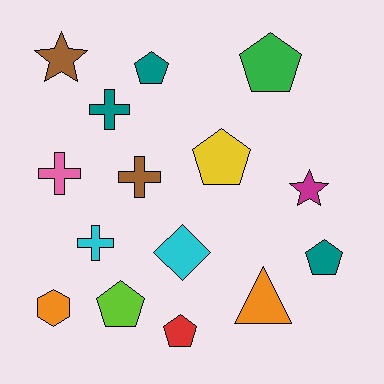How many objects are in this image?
There are 15 objects.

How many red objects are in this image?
There is 1 red object.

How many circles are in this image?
There are no circles.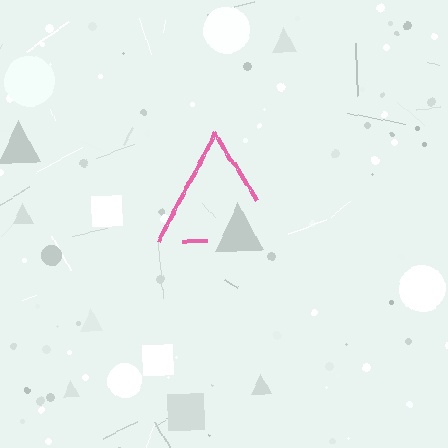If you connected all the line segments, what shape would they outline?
They would outline a triangle.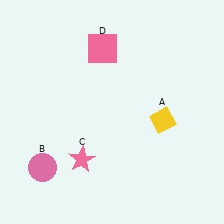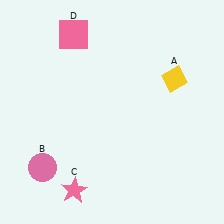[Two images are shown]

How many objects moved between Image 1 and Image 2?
3 objects moved between the two images.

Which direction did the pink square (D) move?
The pink square (D) moved left.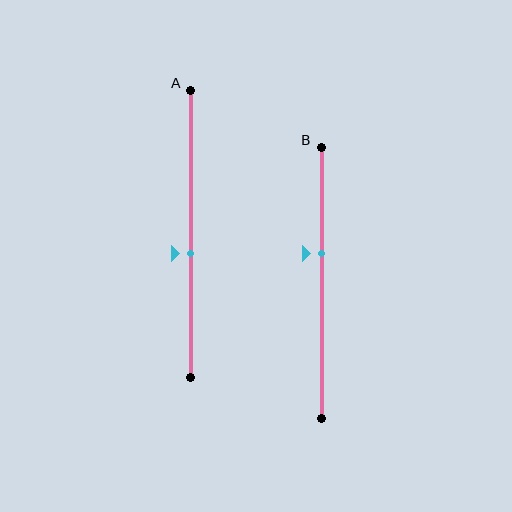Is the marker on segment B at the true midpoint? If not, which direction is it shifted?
No, the marker on segment B is shifted upward by about 11% of the segment length.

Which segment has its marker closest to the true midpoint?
Segment A has its marker closest to the true midpoint.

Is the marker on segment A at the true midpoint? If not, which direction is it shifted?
No, the marker on segment A is shifted downward by about 7% of the segment length.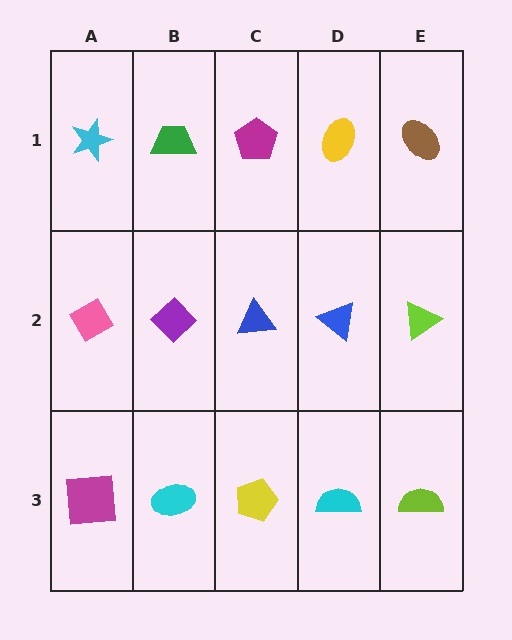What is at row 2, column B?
A purple diamond.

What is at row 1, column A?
A cyan star.